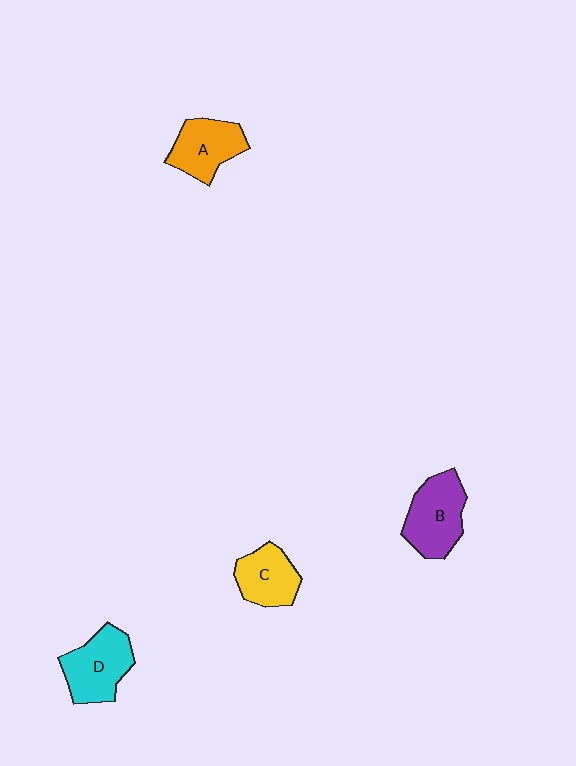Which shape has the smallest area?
Shape C (yellow).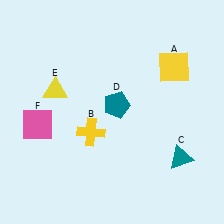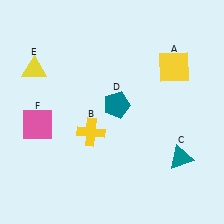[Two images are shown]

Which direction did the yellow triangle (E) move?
The yellow triangle (E) moved left.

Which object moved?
The yellow triangle (E) moved left.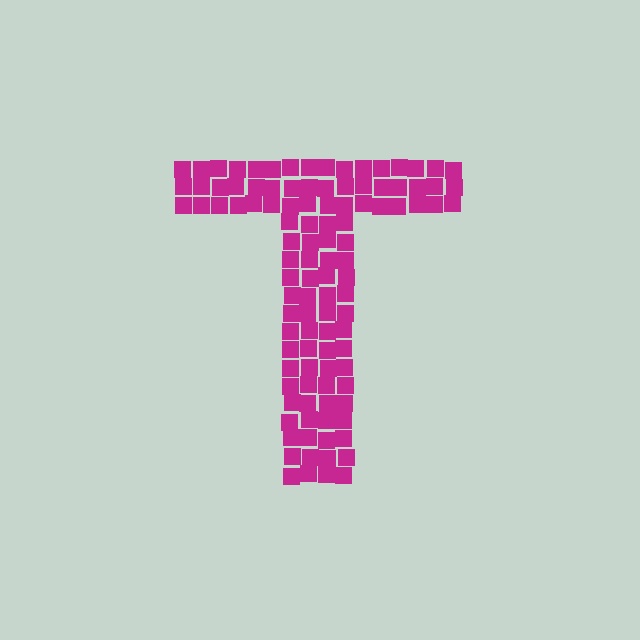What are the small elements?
The small elements are squares.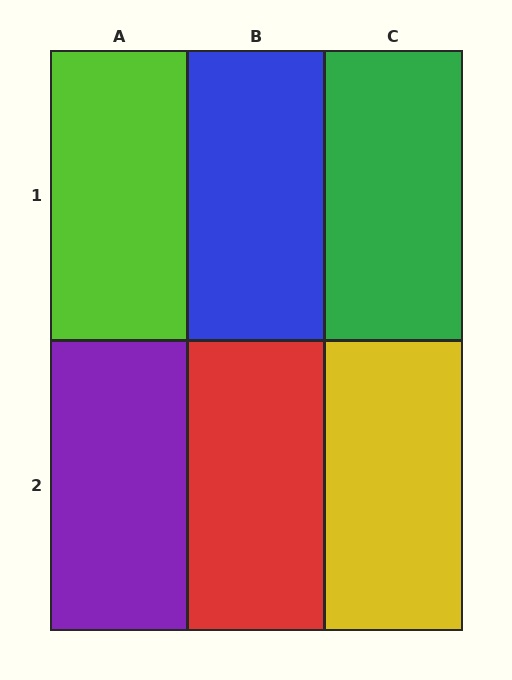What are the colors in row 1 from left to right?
Lime, blue, green.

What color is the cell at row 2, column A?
Purple.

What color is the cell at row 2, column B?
Red.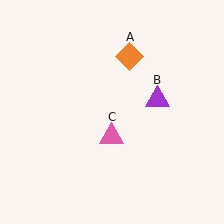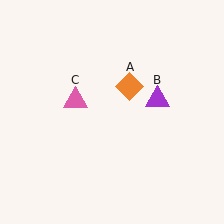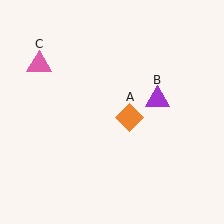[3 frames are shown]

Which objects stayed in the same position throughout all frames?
Purple triangle (object B) remained stationary.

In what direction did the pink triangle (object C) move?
The pink triangle (object C) moved up and to the left.